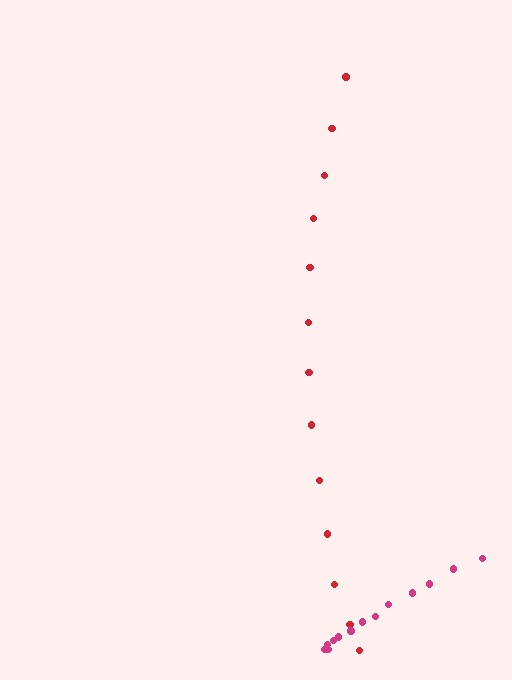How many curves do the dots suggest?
There are 2 distinct paths.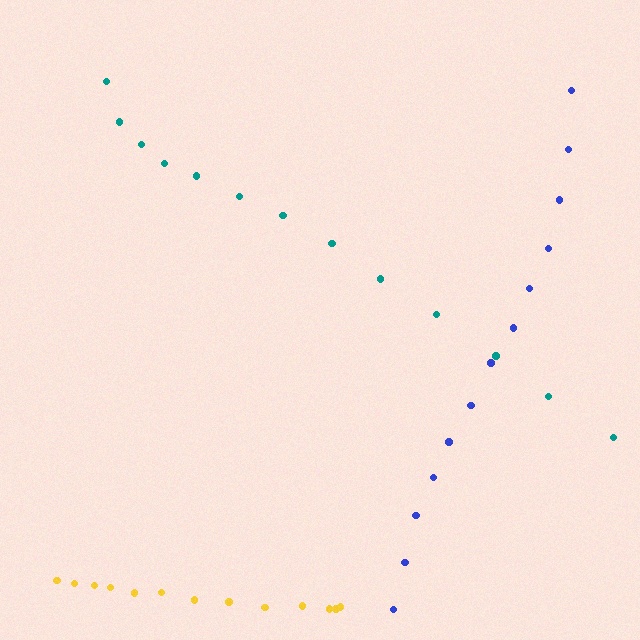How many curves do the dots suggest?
There are 3 distinct paths.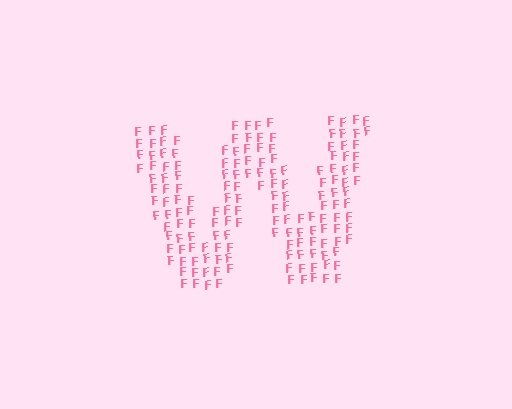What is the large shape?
The large shape is the letter W.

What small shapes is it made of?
It is made of small letter F's.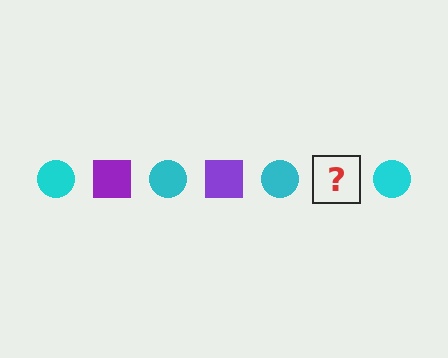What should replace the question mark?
The question mark should be replaced with a purple square.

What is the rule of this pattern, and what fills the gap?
The rule is that the pattern alternates between cyan circle and purple square. The gap should be filled with a purple square.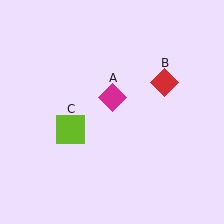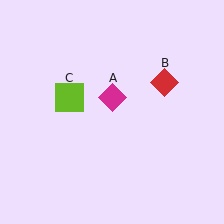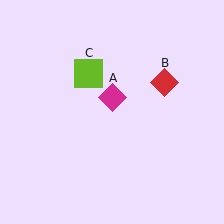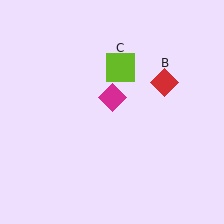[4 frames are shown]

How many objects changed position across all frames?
1 object changed position: lime square (object C).